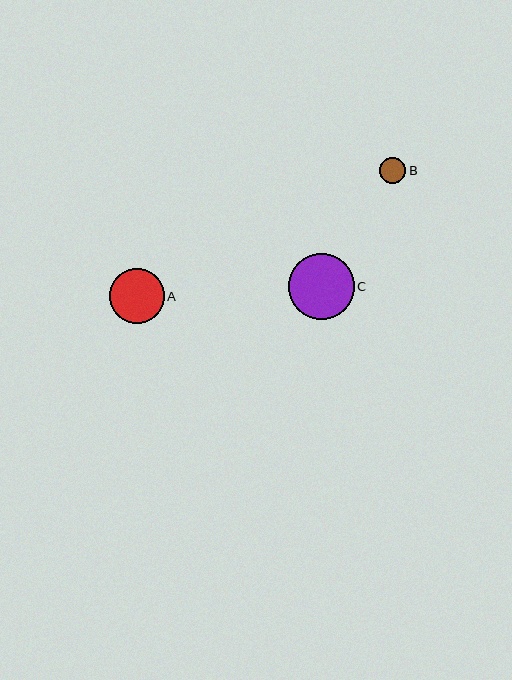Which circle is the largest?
Circle C is the largest with a size of approximately 66 pixels.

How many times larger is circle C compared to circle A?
Circle C is approximately 1.2 times the size of circle A.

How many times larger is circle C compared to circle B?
Circle C is approximately 2.6 times the size of circle B.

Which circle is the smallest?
Circle B is the smallest with a size of approximately 26 pixels.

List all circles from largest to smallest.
From largest to smallest: C, A, B.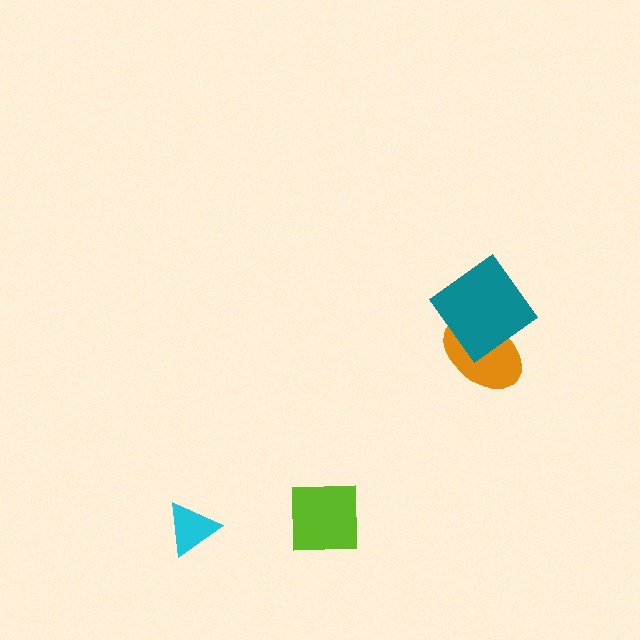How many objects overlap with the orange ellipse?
1 object overlaps with the orange ellipse.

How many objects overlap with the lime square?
0 objects overlap with the lime square.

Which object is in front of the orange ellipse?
The teal diamond is in front of the orange ellipse.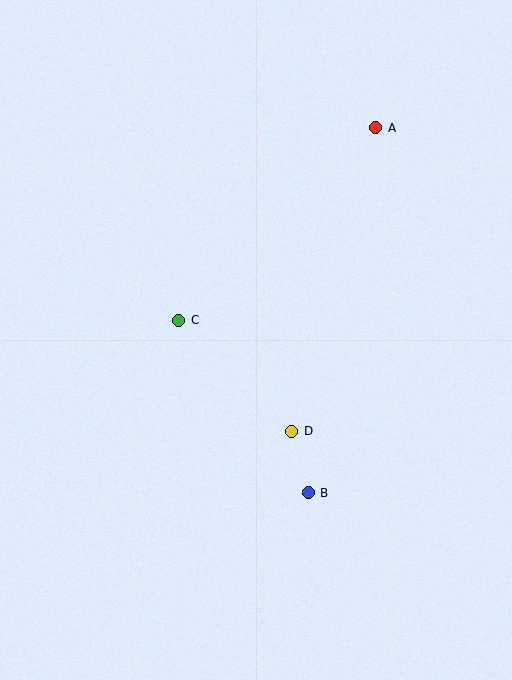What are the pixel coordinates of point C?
Point C is at (179, 320).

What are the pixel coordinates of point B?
Point B is at (308, 493).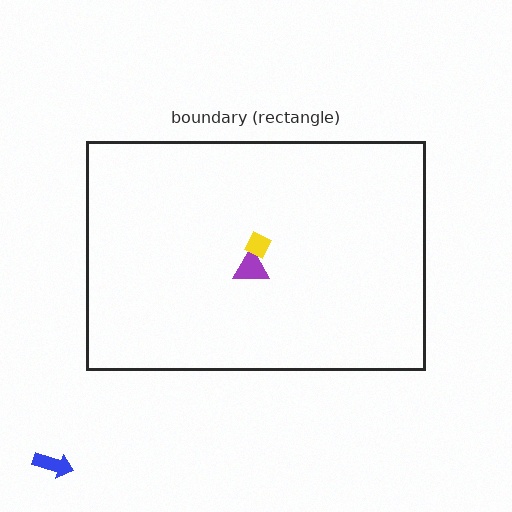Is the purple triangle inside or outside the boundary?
Inside.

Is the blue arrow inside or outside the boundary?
Outside.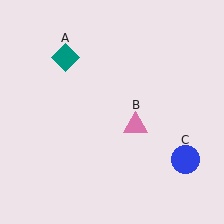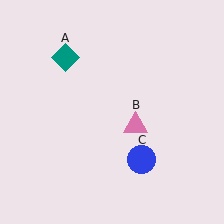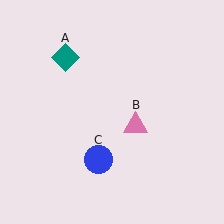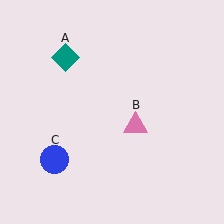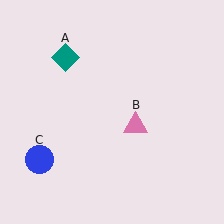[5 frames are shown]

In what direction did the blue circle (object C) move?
The blue circle (object C) moved left.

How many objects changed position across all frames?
1 object changed position: blue circle (object C).